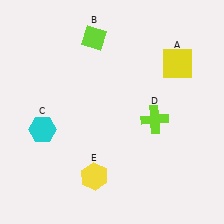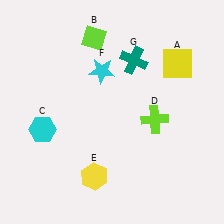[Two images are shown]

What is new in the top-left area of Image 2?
A cyan star (F) was added in the top-left area of Image 2.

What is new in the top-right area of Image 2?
A teal cross (G) was added in the top-right area of Image 2.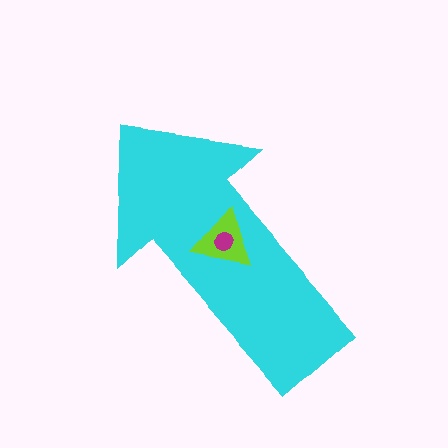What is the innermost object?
The magenta circle.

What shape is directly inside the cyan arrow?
The lime triangle.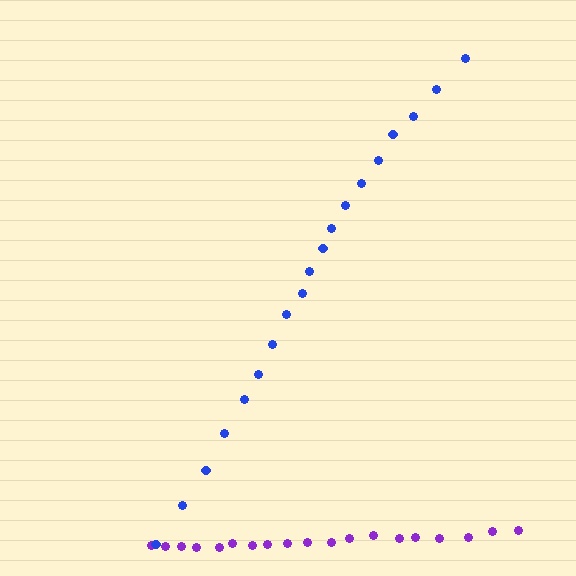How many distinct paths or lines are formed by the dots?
There are 2 distinct paths.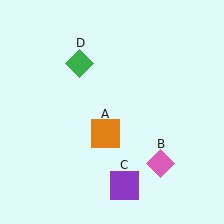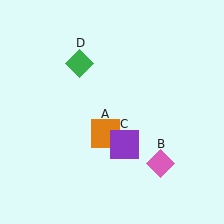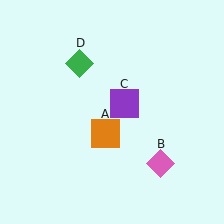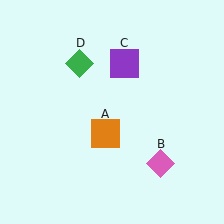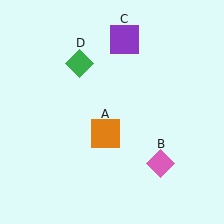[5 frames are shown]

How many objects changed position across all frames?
1 object changed position: purple square (object C).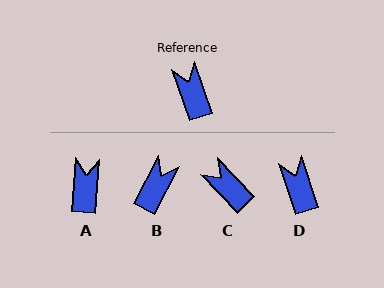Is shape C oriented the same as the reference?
No, it is off by about 25 degrees.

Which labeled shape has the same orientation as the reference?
D.